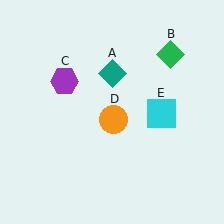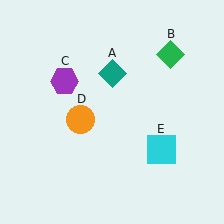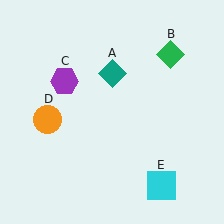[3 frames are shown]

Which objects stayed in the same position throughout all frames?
Teal diamond (object A) and green diamond (object B) and purple hexagon (object C) remained stationary.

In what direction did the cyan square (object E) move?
The cyan square (object E) moved down.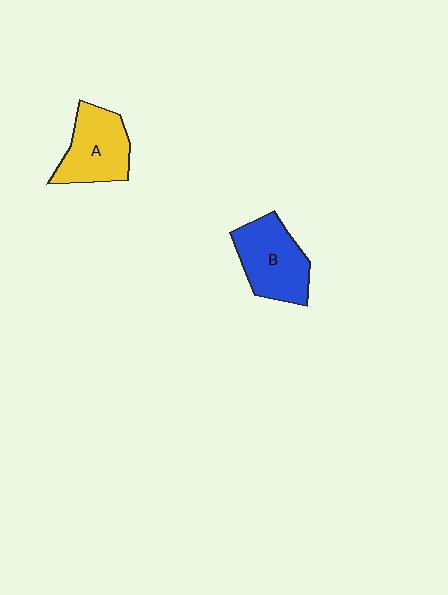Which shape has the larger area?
Shape B (blue).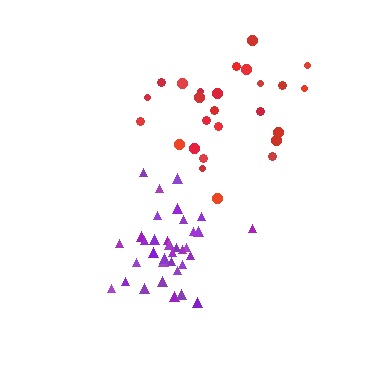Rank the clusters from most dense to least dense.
purple, red.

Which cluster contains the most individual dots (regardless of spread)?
Purple (35).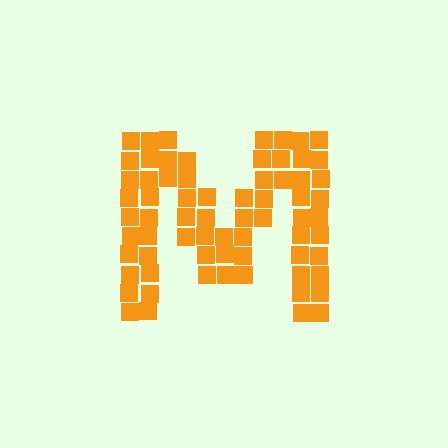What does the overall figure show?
The overall figure shows the letter M.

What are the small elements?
The small elements are squares.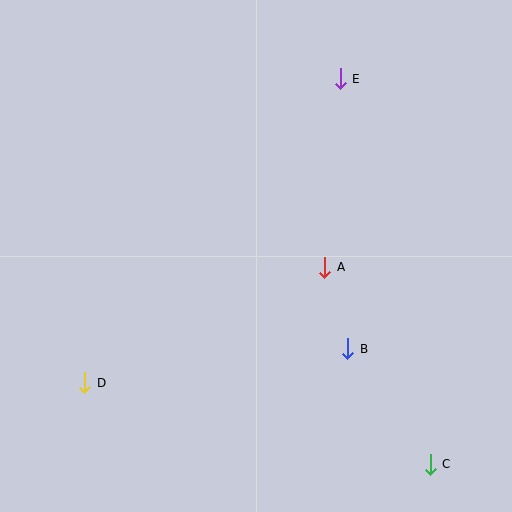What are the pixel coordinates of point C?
Point C is at (430, 464).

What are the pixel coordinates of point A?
Point A is at (325, 267).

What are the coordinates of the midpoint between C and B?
The midpoint between C and B is at (389, 407).